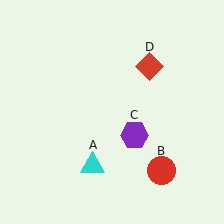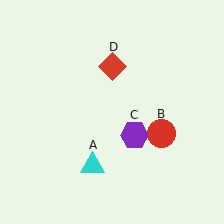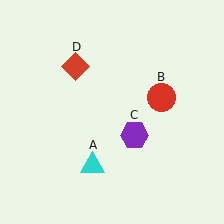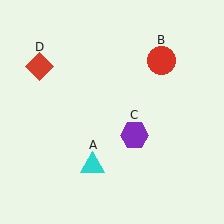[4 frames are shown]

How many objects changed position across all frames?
2 objects changed position: red circle (object B), red diamond (object D).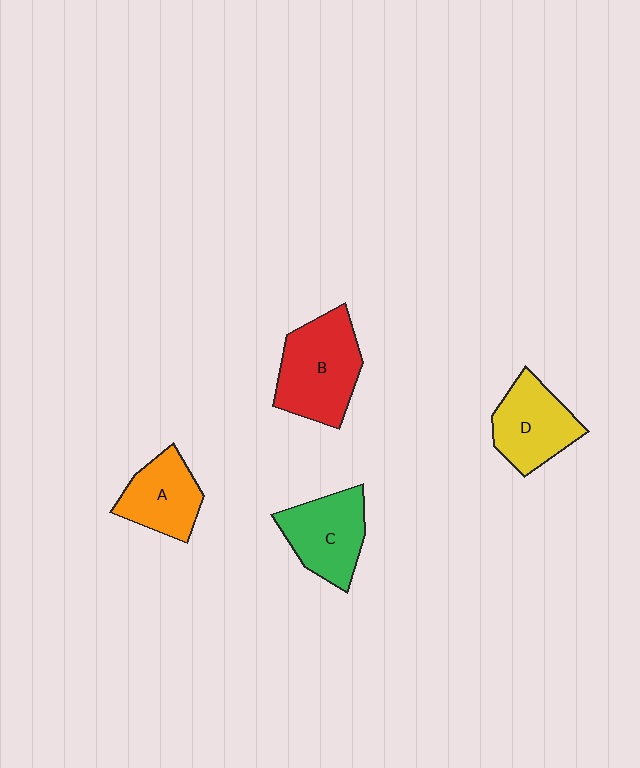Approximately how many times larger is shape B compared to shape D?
Approximately 1.3 times.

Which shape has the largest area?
Shape B (red).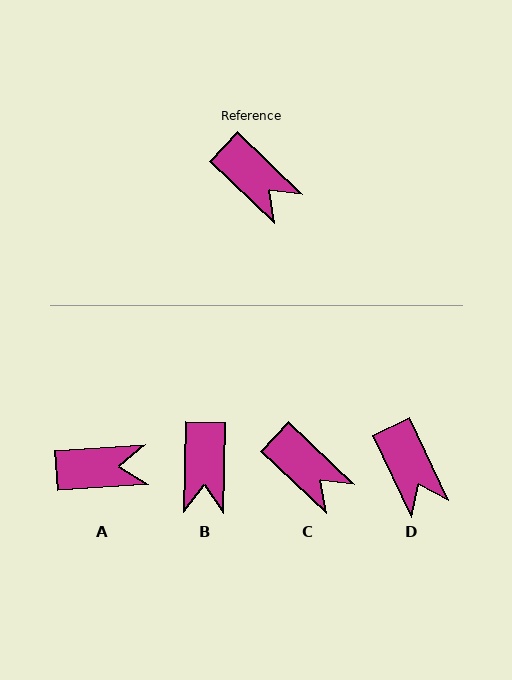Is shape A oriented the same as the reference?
No, it is off by about 47 degrees.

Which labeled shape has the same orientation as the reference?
C.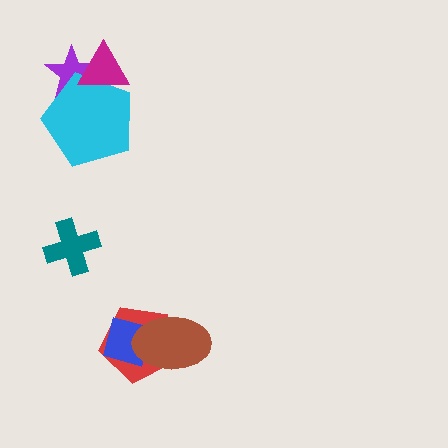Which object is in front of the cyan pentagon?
The magenta triangle is in front of the cyan pentagon.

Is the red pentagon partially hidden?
Yes, it is partially covered by another shape.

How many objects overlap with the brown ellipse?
2 objects overlap with the brown ellipse.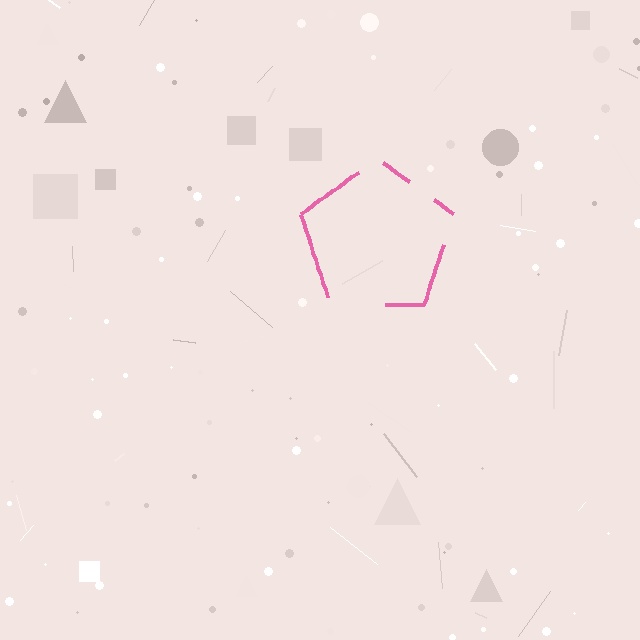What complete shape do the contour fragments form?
The contour fragments form a pentagon.